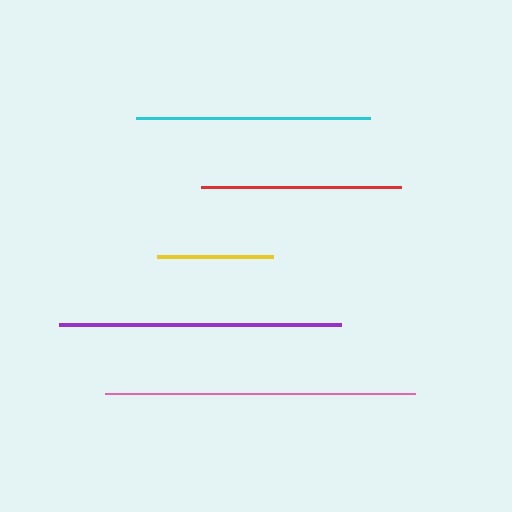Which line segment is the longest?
The pink line is the longest at approximately 311 pixels.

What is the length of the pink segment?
The pink segment is approximately 311 pixels long.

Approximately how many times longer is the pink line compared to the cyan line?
The pink line is approximately 1.3 times the length of the cyan line.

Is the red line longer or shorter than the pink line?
The pink line is longer than the red line.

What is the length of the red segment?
The red segment is approximately 200 pixels long.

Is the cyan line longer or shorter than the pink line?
The pink line is longer than the cyan line.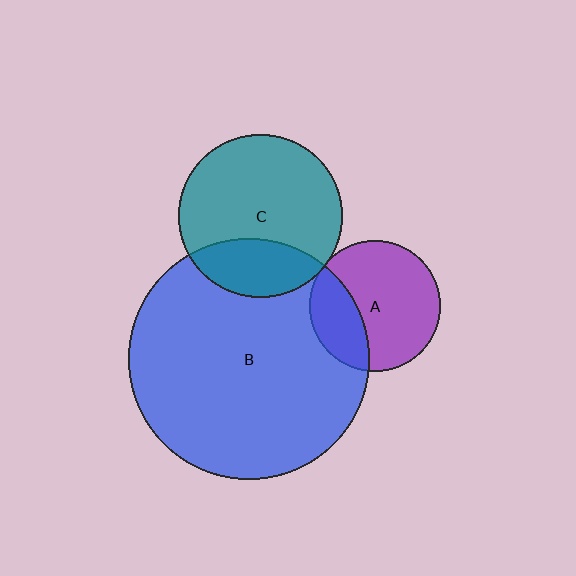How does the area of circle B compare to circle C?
Approximately 2.2 times.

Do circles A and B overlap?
Yes.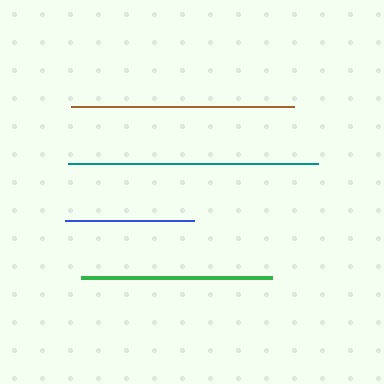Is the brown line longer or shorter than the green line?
The brown line is longer than the green line.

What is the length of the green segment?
The green segment is approximately 192 pixels long.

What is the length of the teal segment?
The teal segment is approximately 250 pixels long.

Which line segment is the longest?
The teal line is the longest at approximately 250 pixels.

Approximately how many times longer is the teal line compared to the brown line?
The teal line is approximately 1.1 times the length of the brown line.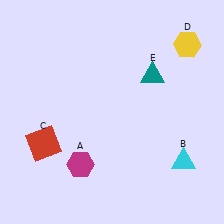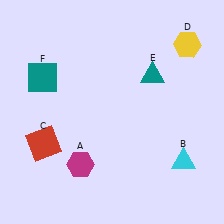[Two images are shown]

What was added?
A teal square (F) was added in Image 2.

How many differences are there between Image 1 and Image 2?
There is 1 difference between the two images.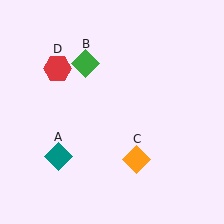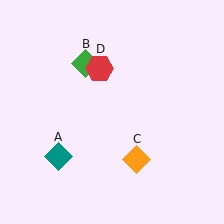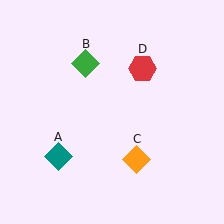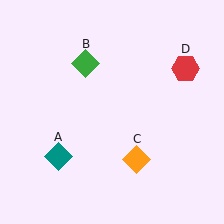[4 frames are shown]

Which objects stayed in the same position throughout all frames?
Teal diamond (object A) and green diamond (object B) and orange diamond (object C) remained stationary.